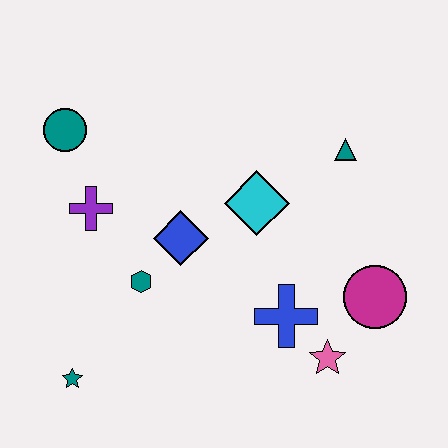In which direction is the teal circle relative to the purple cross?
The teal circle is above the purple cross.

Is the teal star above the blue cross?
No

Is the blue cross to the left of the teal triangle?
Yes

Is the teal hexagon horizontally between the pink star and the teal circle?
Yes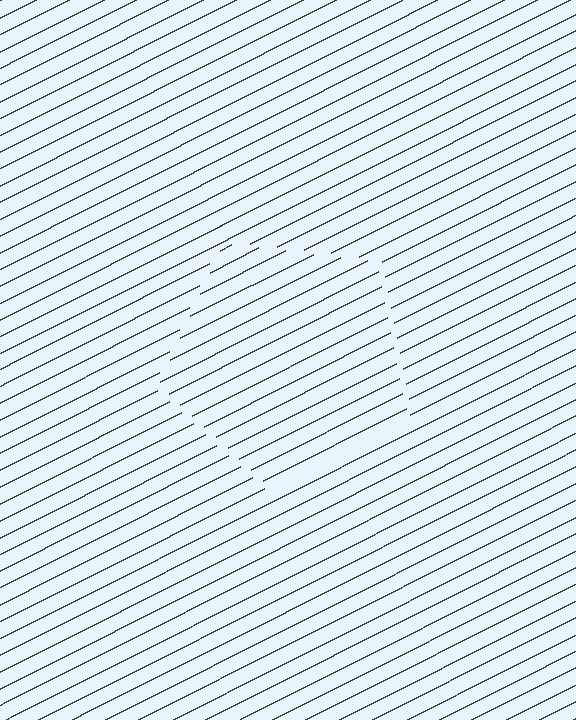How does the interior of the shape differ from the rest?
The interior of the shape contains the same grating, shifted by half a period — the contour is defined by the phase discontinuity where line-ends from the inner and outer gratings abut.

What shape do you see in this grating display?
An illusory pentagon. The interior of the shape contains the same grating, shifted by half a period — the contour is defined by the phase discontinuity where line-ends from the inner and outer gratings abut.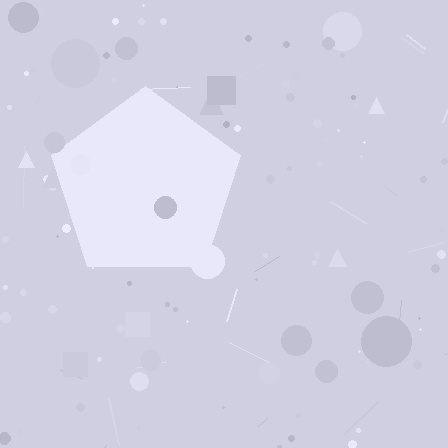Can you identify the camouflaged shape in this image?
The camouflaged shape is a pentagon.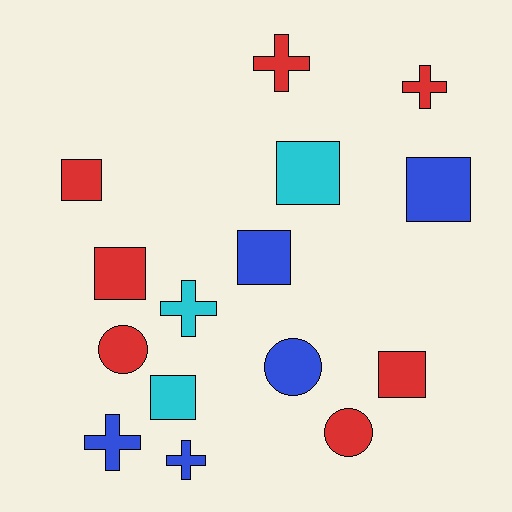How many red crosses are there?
There are 2 red crosses.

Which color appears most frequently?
Red, with 7 objects.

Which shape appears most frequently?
Square, with 7 objects.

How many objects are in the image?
There are 15 objects.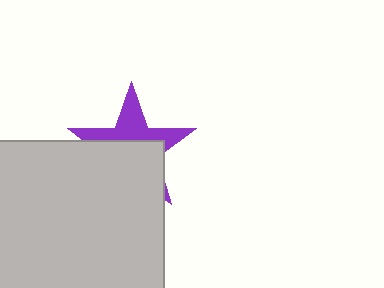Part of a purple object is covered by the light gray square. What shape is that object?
It is a star.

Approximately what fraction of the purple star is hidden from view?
Roughly 58% of the purple star is hidden behind the light gray square.